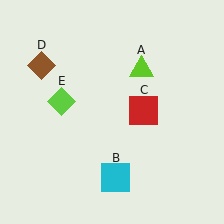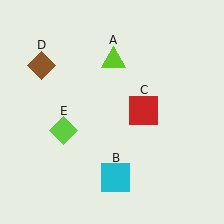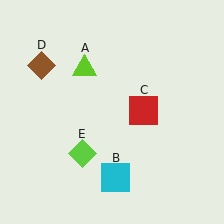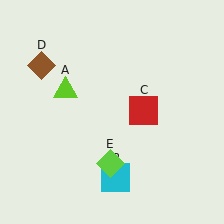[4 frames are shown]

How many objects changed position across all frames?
2 objects changed position: lime triangle (object A), lime diamond (object E).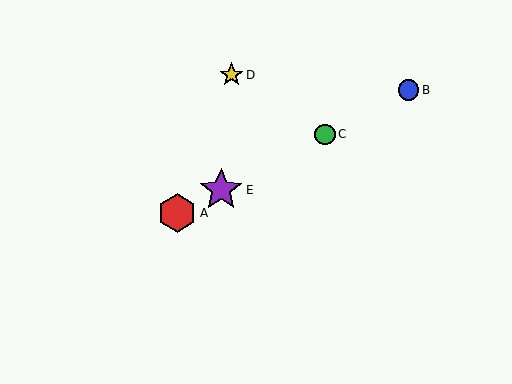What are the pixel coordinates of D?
Object D is at (232, 75).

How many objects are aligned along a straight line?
4 objects (A, B, C, E) are aligned along a straight line.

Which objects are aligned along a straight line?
Objects A, B, C, E are aligned along a straight line.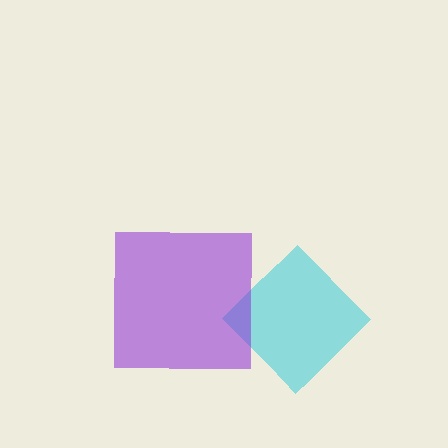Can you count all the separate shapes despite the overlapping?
Yes, there are 2 separate shapes.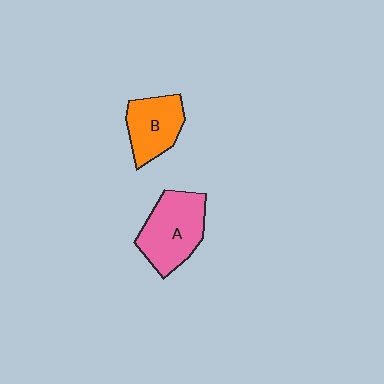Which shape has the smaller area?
Shape B (orange).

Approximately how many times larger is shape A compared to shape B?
Approximately 1.3 times.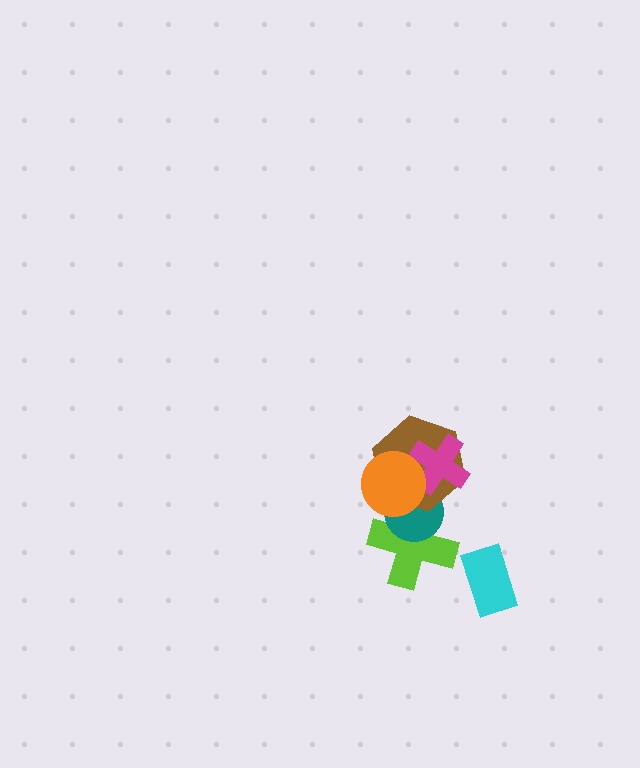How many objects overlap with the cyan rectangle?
0 objects overlap with the cyan rectangle.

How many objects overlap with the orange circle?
4 objects overlap with the orange circle.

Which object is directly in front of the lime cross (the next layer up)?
The teal circle is directly in front of the lime cross.